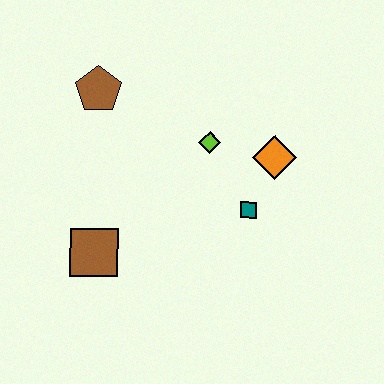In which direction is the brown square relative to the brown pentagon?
The brown square is below the brown pentagon.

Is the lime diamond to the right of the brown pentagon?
Yes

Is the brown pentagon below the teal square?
No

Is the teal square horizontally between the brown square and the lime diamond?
No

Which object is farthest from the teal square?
The brown pentagon is farthest from the teal square.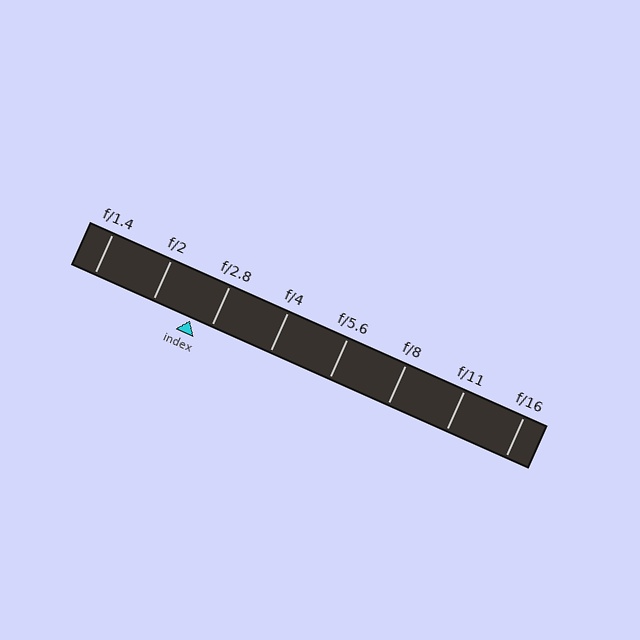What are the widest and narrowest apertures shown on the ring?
The widest aperture shown is f/1.4 and the narrowest is f/16.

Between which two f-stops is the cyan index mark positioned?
The index mark is between f/2 and f/2.8.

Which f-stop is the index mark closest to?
The index mark is closest to f/2.8.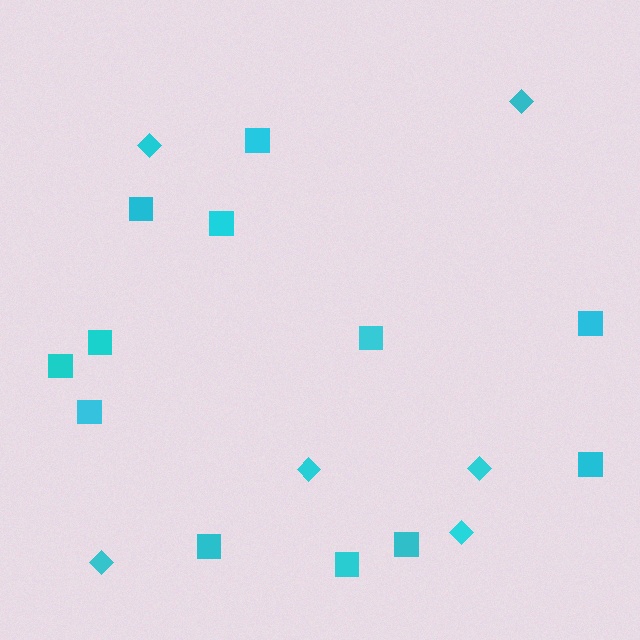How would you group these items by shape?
There are 2 groups: one group of diamonds (6) and one group of squares (12).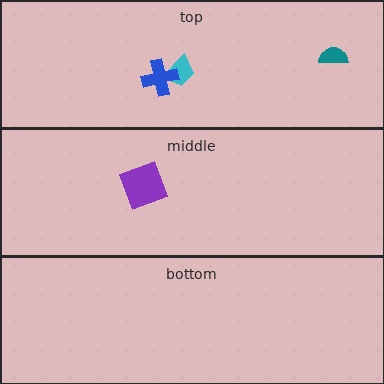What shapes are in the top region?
The cyan trapezoid, the teal semicircle, the blue cross.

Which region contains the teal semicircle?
The top region.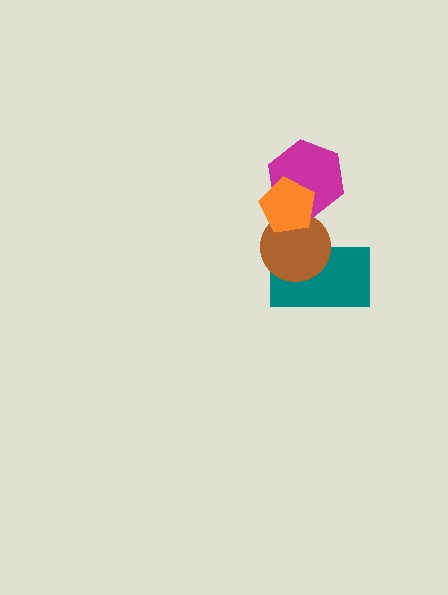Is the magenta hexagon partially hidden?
Yes, it is partially covered by another shape.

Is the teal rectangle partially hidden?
Yes, it is partially covered by another shape.